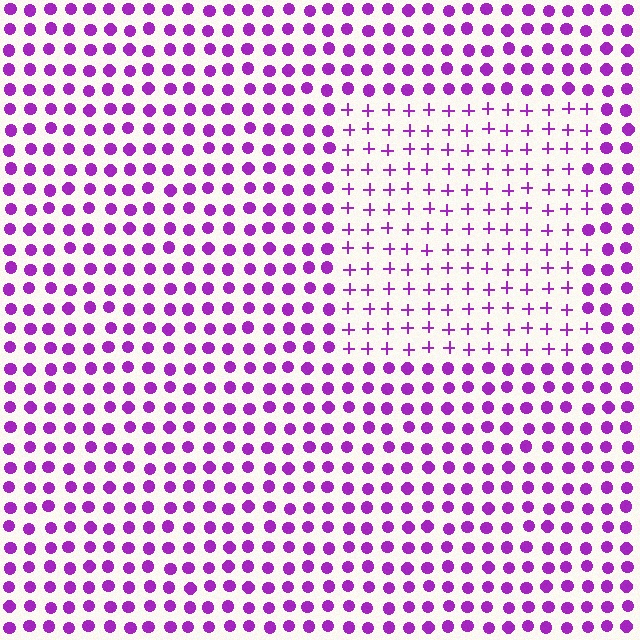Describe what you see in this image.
The image is filled with small purple elements arranged in a uniform grid. A rectangle-shaped region contains plus signs, while the surrounding area contains circles. The boundary is defined purely by the change in element shape.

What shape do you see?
I see a rectangle.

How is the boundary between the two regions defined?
The boundary is defined by a change in element shape: plus signs inside vs. circles outside. All elements share the same color and spacing.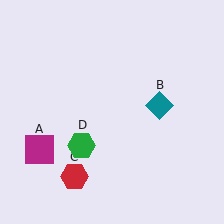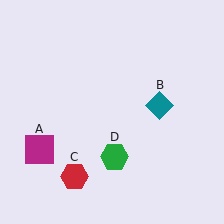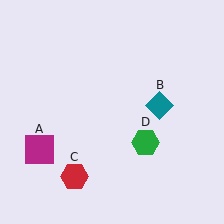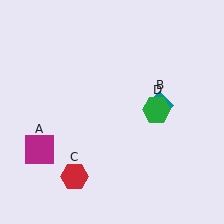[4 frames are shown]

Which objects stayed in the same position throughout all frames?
Magenta square (object A) and teal diamond (object B) and red hexagon (object C) remained stationary.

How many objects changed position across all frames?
1 object changed position: green hexagon (object D).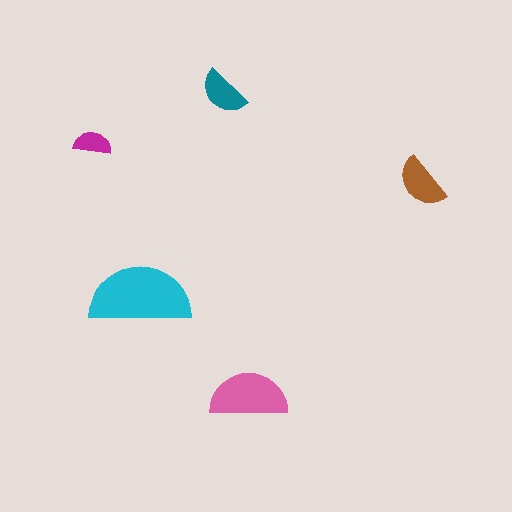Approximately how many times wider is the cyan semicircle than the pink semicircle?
About 1.5 times wider.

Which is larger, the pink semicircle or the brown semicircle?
The pink one.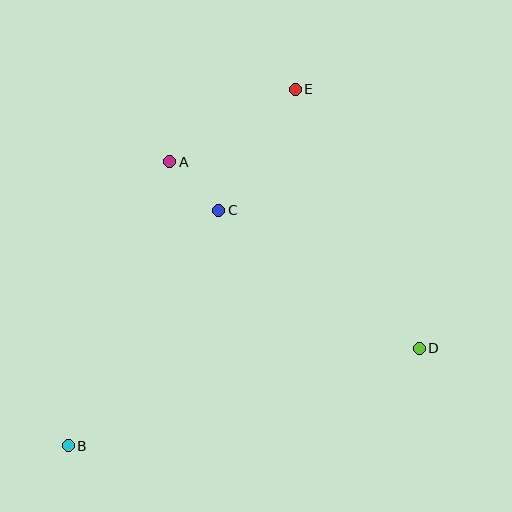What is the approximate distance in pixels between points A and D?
The distance between A and D is approximately 311 pixels.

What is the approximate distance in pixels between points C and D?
The distance between C and D is approximately 243 pixels.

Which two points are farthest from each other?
Points B and E are farthest from each other.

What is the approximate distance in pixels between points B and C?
The distance between B and C is approximately 280 pixels.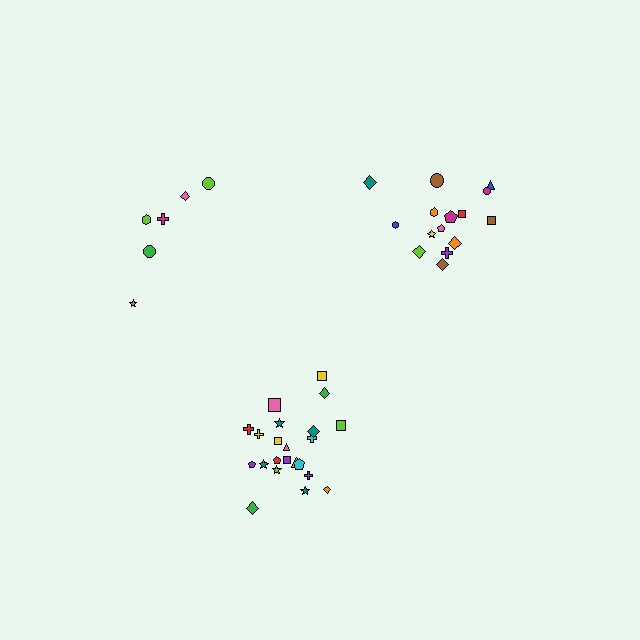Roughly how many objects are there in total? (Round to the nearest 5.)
Roughly 45 objects in total.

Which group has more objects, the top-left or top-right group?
The top-right group.